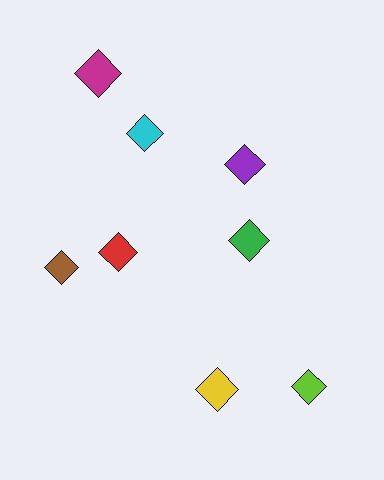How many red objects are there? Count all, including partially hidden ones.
There is 1 red object.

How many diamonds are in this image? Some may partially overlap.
There are 8 diamonds.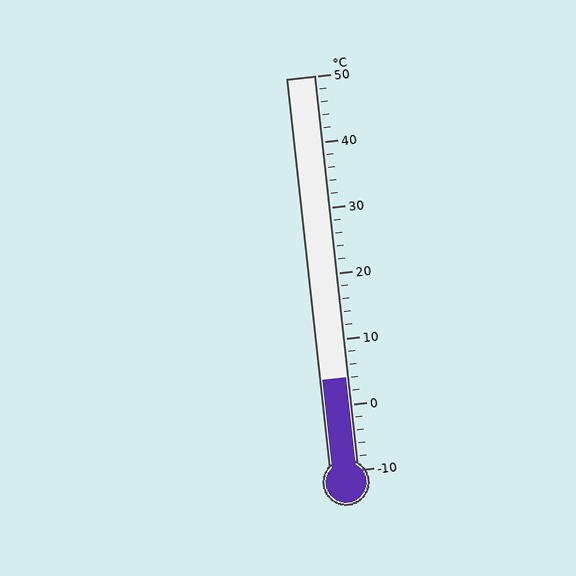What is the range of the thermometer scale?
The thermometer scale ranges from -10°C to 50°C.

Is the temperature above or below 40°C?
The temperature is below 40°C.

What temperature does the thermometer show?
The thermometer shows approximately 4°C.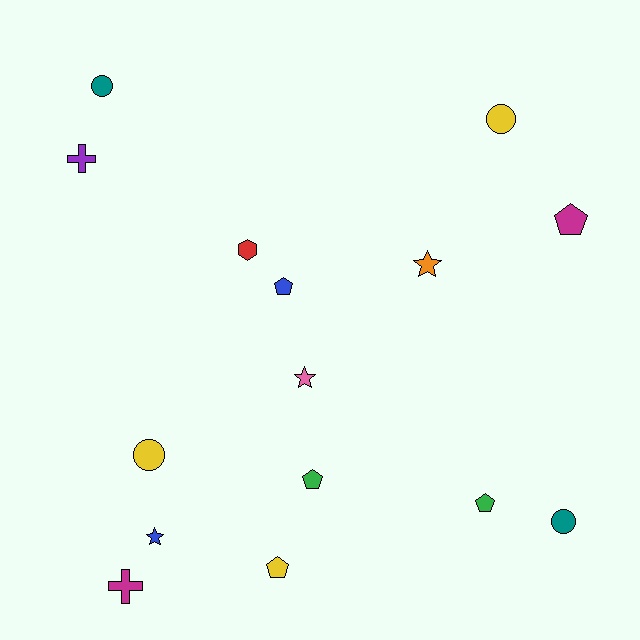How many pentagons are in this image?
There are 5 pentagons.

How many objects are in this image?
There are 15 objects.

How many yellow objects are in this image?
There are 3 yellow objects.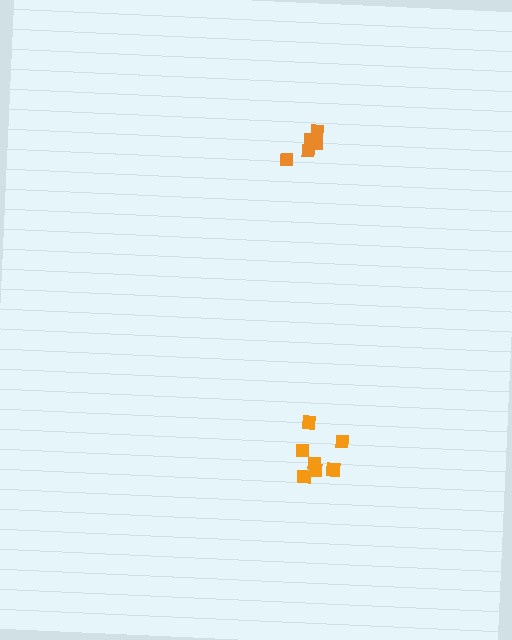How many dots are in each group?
Group 1: 5 dots, Group 2: 7 dots (12 total).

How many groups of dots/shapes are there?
There are 2 groups.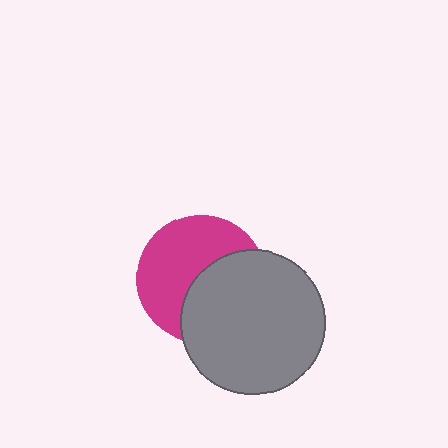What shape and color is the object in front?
The object in front is a gray circle.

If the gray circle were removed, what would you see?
You would see the complete magenta circle.